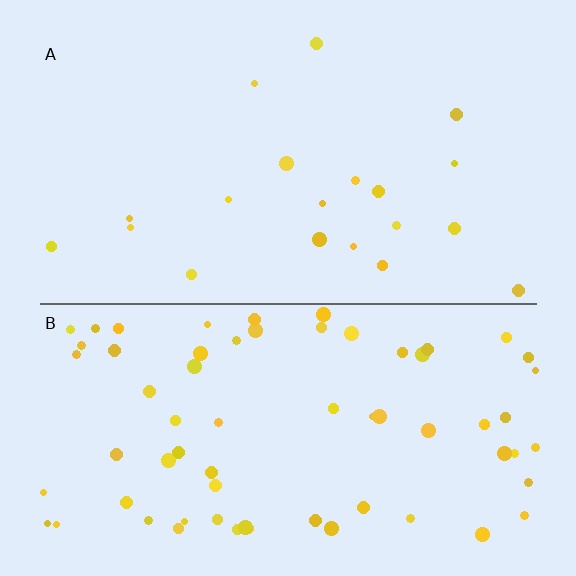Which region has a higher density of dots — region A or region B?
B (the bottom).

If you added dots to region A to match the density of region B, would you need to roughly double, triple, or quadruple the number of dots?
Approximately triple.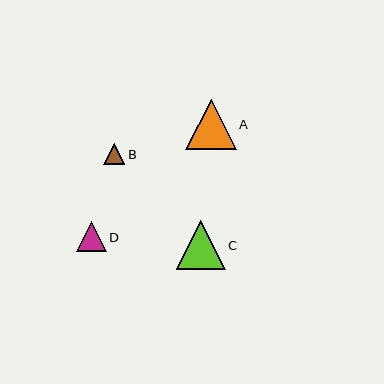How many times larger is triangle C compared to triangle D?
Triangle C is approximately 1.6 times the size of triangle D.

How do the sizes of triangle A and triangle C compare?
Triangle A and triangle C are approximately the same size.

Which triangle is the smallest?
Triangle B is the smallest with a size of approximately 21 pixels.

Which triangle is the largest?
Triangle A is the largest with a size of approximately 50 pixels.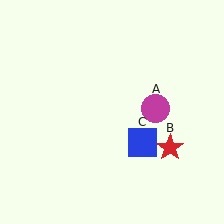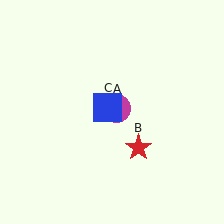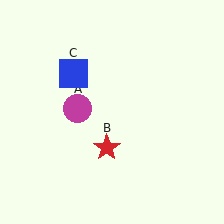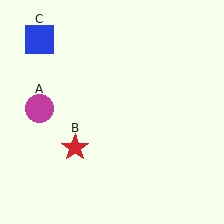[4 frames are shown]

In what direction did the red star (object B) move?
The red star (object B) moved left.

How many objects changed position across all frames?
3 objects changed position: magenta circle (object A), red star (object B), blue square (object C).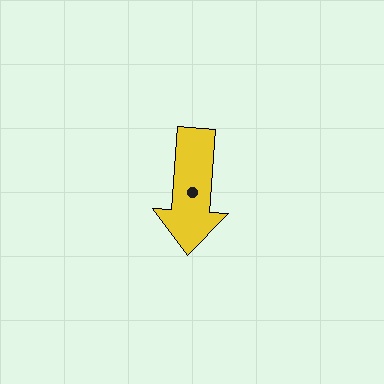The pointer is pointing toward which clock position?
Roughly 6 o'clock.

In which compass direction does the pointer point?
South.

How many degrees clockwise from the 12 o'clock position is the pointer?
Approximately 184 degrees.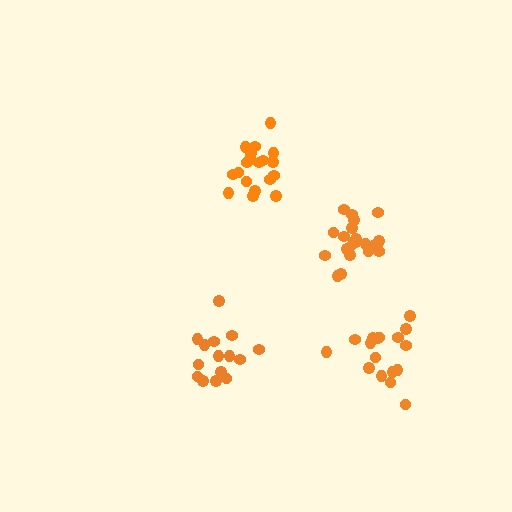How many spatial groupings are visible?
There are 4 spatial groupings.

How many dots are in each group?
Group 1: 21 dots, Group 2: 15 dots, Group 3: 17 dots, Group 4: 19 dots (72 total).